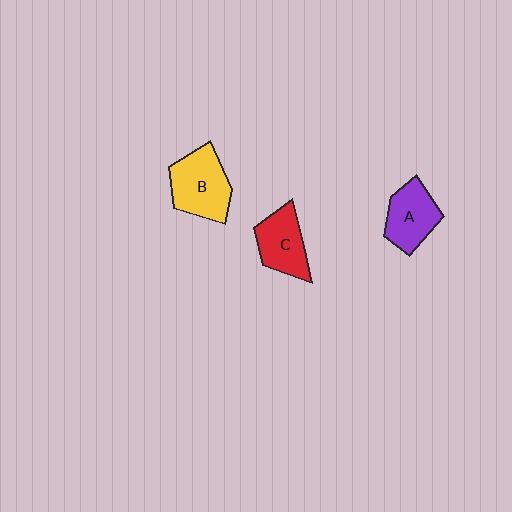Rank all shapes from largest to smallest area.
From largest to smallest: B (yellow), A (purple), C (red).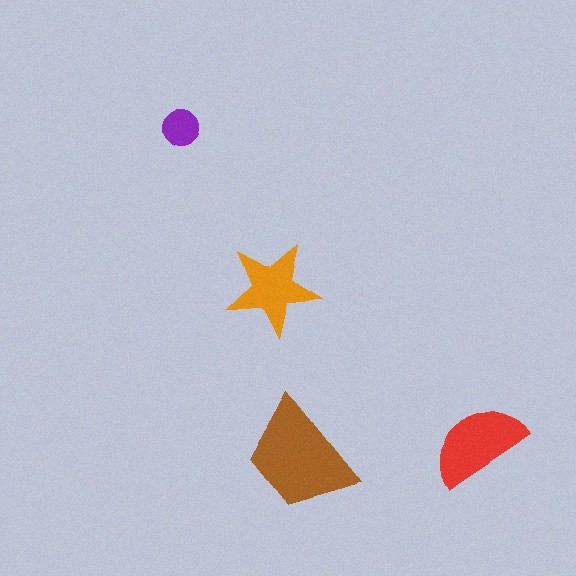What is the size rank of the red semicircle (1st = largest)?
2nd.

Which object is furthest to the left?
The purple circle is leftmost.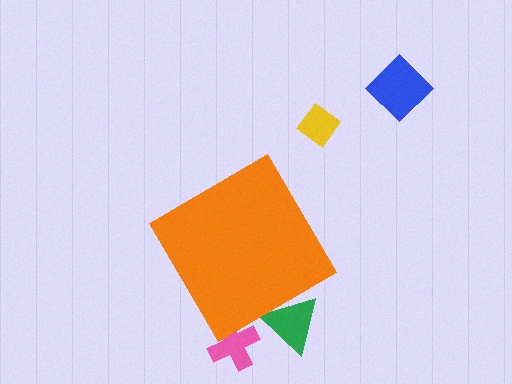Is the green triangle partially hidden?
Yes, the green triangle is partially hidden behind the orange diamond.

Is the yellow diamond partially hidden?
No, the yellow diamond is fully visible.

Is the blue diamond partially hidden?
No, the blue diamond is fully visible.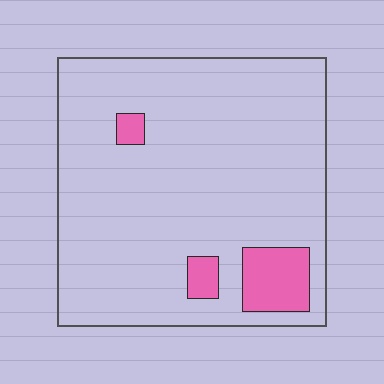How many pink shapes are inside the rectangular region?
3.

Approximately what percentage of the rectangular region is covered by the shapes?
Approximately 10%.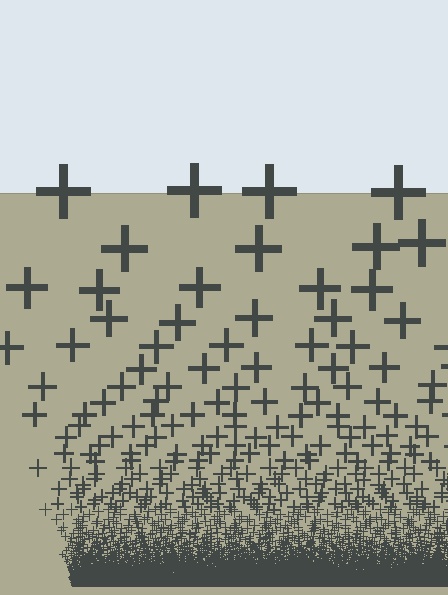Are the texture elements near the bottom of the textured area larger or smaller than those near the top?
Smaller. The gradient is inverted — elements near the bottom are smaller and denser.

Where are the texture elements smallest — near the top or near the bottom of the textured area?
Near the bottom.